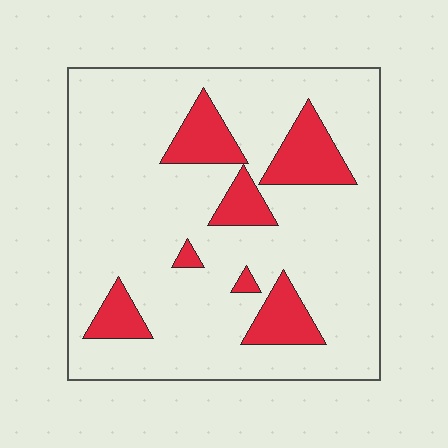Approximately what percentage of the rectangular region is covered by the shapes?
Approximately 15%.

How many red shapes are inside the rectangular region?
7.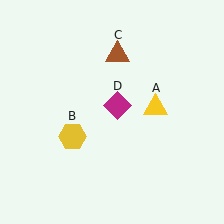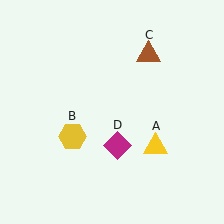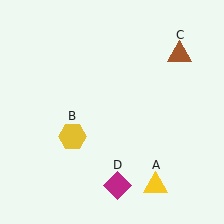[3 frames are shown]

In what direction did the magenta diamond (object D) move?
The magenta diamond (object D) moved down.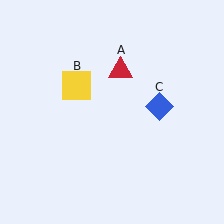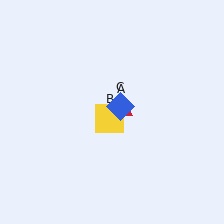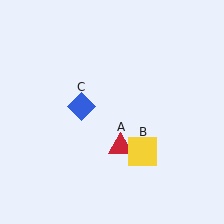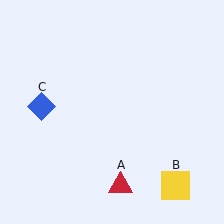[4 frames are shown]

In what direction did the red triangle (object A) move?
The red triangle (object A) moved down.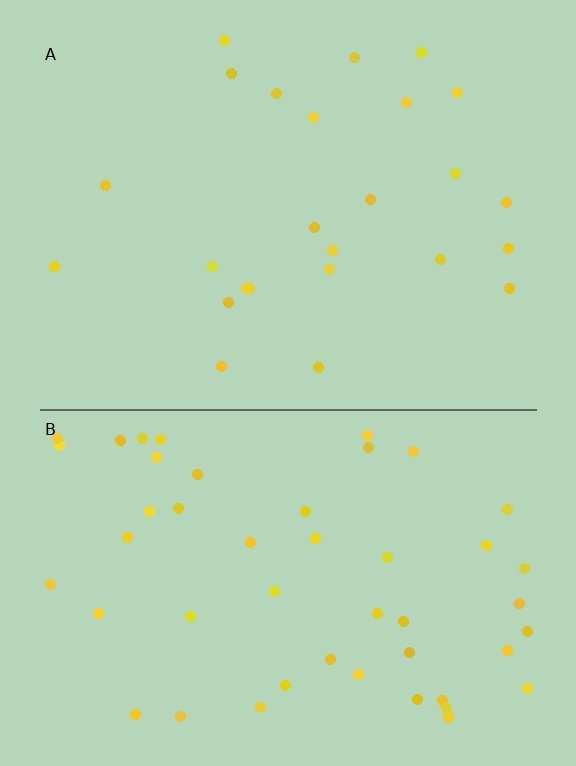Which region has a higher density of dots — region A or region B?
B (the bottom).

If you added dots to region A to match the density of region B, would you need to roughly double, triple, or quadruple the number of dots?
Approximately double.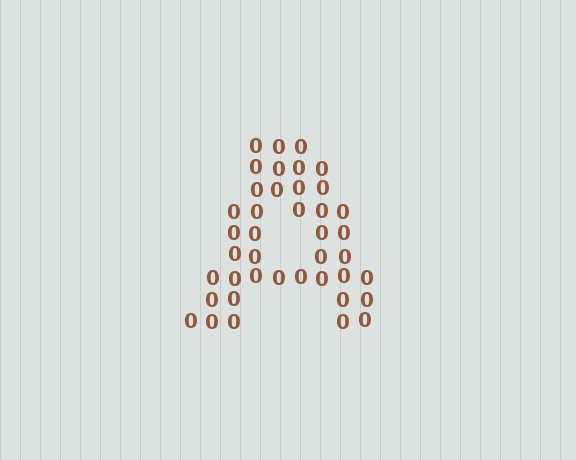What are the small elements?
The small elements are digit 0's.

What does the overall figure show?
The overall figure shows the letter A.